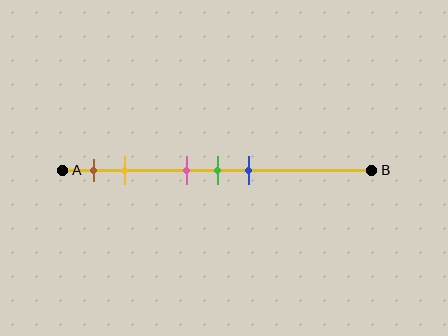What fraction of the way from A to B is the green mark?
The green mark is approximately 50% (0.5) of the way from A to B.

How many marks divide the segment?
There are 5 marks dividing the segment.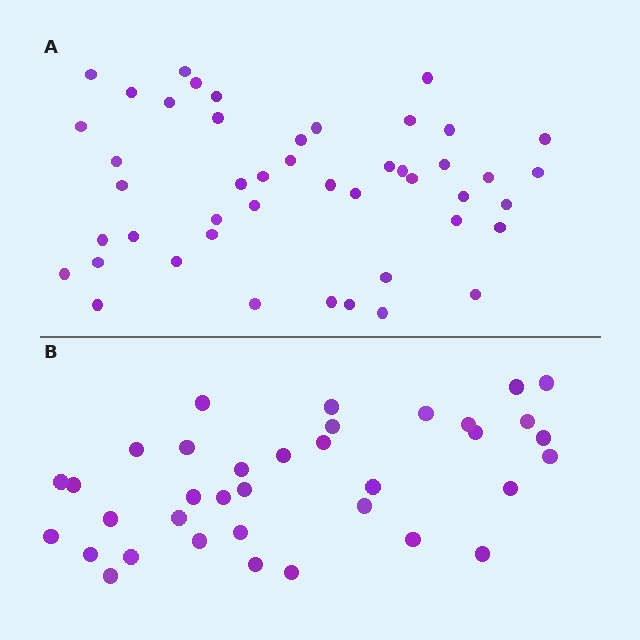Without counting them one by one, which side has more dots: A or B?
Region A (the top region) has more dots.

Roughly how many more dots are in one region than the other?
Region A has roughly 10 or so more dots than region B.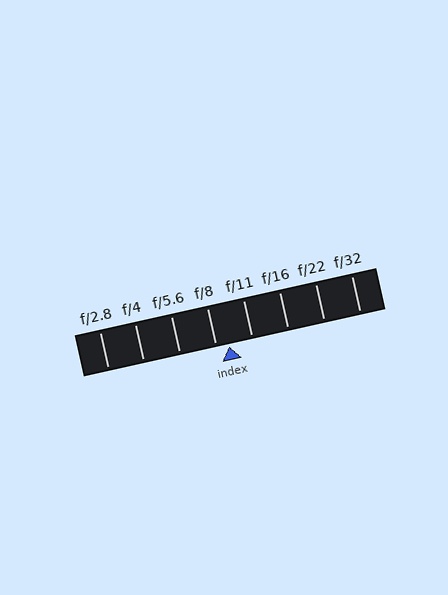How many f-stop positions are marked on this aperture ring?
There are 8 f-stop positions marked.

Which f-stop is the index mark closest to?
The index mark is closest to f/8.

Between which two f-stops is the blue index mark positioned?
The index mark is between f/8 and f/11.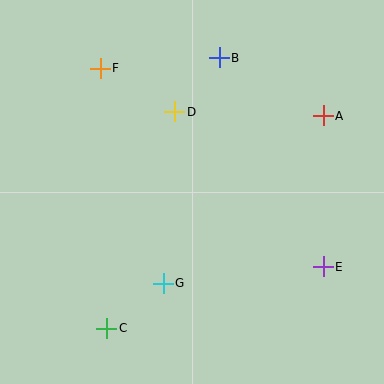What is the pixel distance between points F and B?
The distance between F and B is 119 pixels.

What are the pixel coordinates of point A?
Point A is at (323, 116).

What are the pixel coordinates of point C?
Point C is at (107, 328).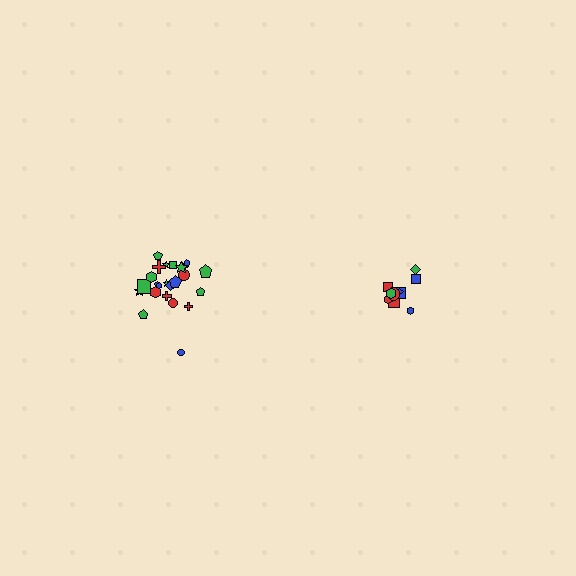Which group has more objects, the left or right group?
The left group.